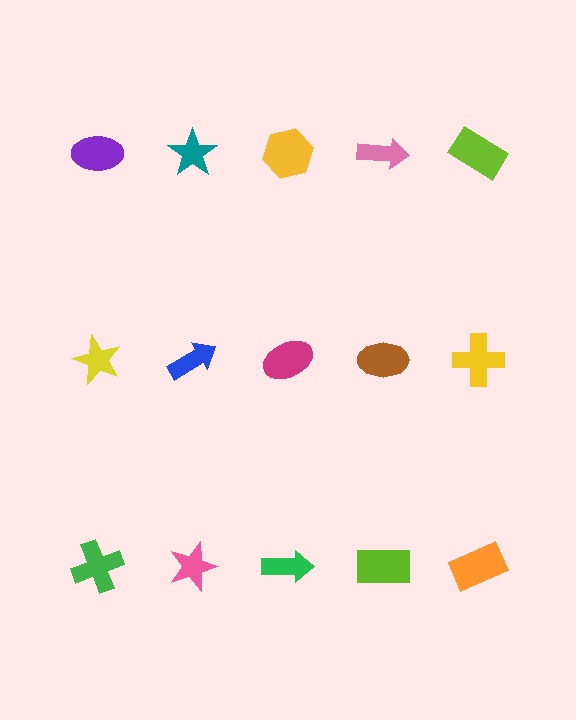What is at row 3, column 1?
A green cross.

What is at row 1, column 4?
A pink arrow.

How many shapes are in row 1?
5 shapes.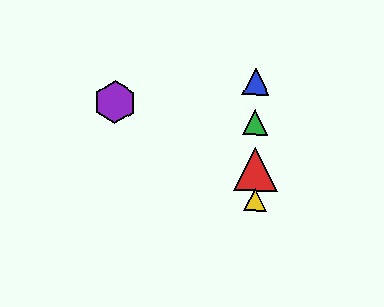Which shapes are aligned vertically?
The red triangle, the blue triangle, the green triangle, the yellow triangle are aligned vertically.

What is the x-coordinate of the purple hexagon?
The purple hexagon is at x≈115.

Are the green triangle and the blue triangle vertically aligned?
Yes, both are at x≈255.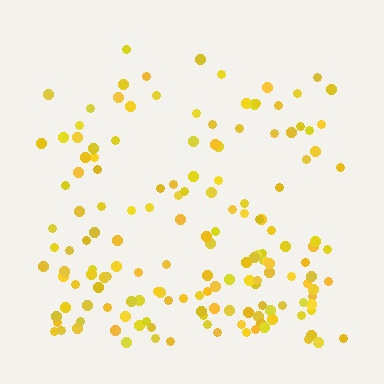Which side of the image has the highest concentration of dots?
The bottom.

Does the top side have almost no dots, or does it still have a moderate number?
Still a moderate number, just noticeably fewer than the bottom.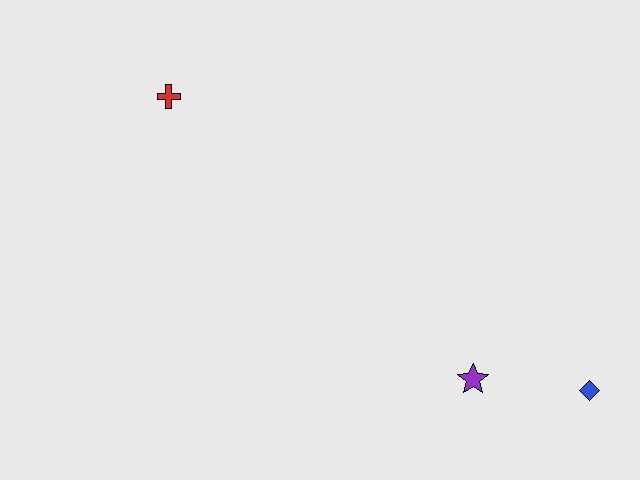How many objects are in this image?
There are 3 objects.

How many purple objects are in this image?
There is 1 purple object.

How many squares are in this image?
There are no squares.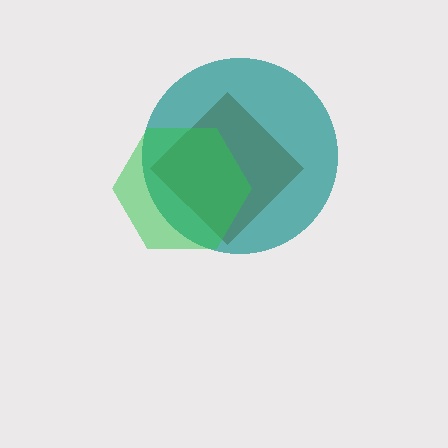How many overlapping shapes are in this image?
There are 3 overlapping shapes in the image.